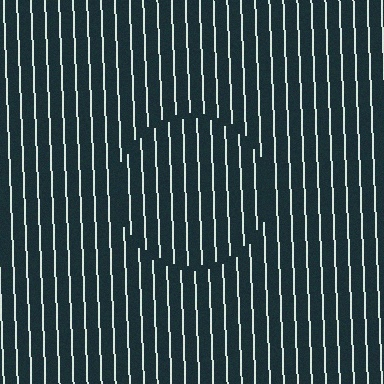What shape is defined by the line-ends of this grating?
An illusory circle. The interior of the shape contains the same grating, shifted by half a period — the contour is defined by the phase discontinuity where line-ends from the inner and outer gratings abut.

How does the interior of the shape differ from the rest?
The interior of the shape contains the same grating, shifted by half a period — the contour is defined by the phase discontinuity where line-ends from the inner and outer gratings abut.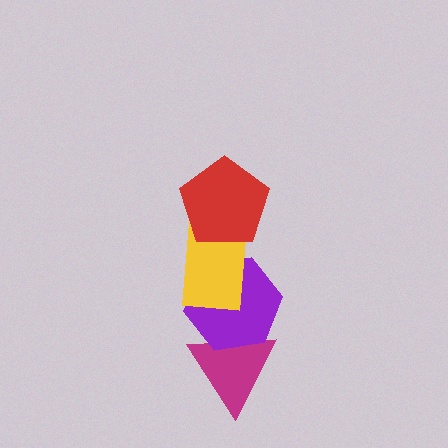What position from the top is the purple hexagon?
The purple hexagon is 3rd from the top.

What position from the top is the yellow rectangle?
The yellow rectangle is 2nd from the top.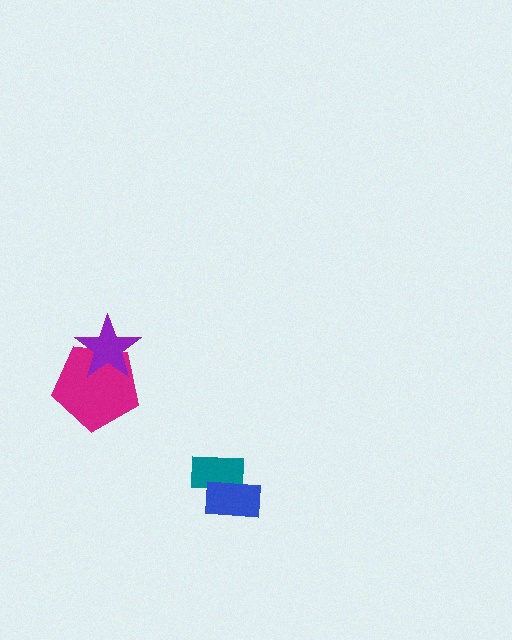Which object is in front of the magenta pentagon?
The purple star is in front of the magenta pentagon.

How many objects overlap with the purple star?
1 object overlaps with the purple star.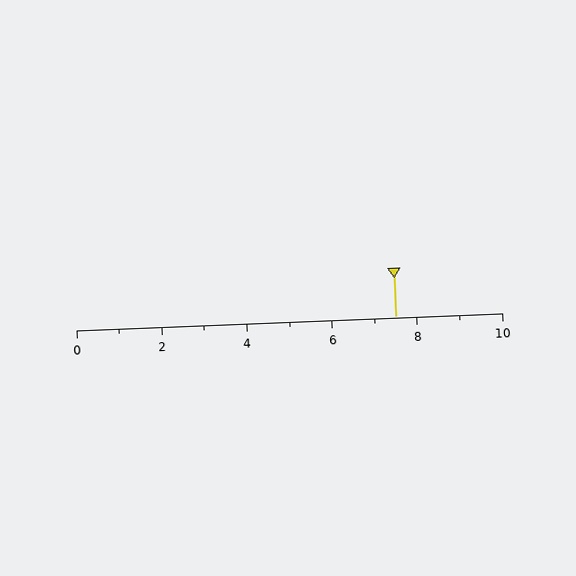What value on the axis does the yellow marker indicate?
The marker indicates approximately 7.5.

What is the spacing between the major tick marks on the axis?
The major ticks are spaced 2 apart.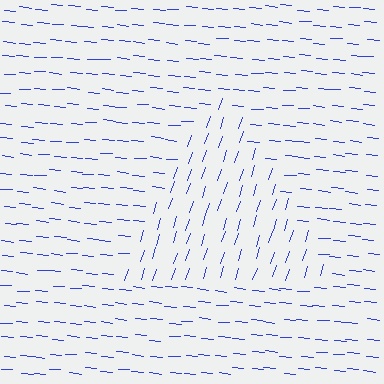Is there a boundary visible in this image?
Yes, there is a texture boundary formed by a change in line orientation.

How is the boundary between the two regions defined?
The boundary is defined purely by a change in line orientation (approximately 76 degrees difference). All lines are the same color and thickness.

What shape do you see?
I see a triangle.